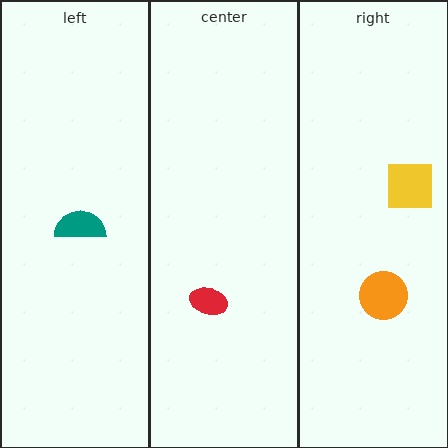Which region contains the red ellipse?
The center region.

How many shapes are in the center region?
1.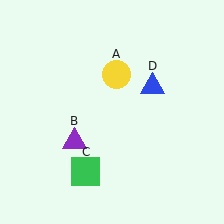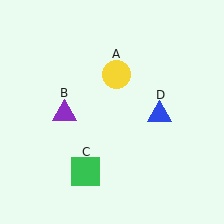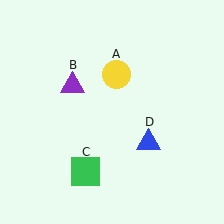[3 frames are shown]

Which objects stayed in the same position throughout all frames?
Yellow circle (object A) and green square (object C) remained stationary.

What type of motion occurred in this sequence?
The purple triangle (object B), blue triangle (object D) rotated clockwise around the center of the scene.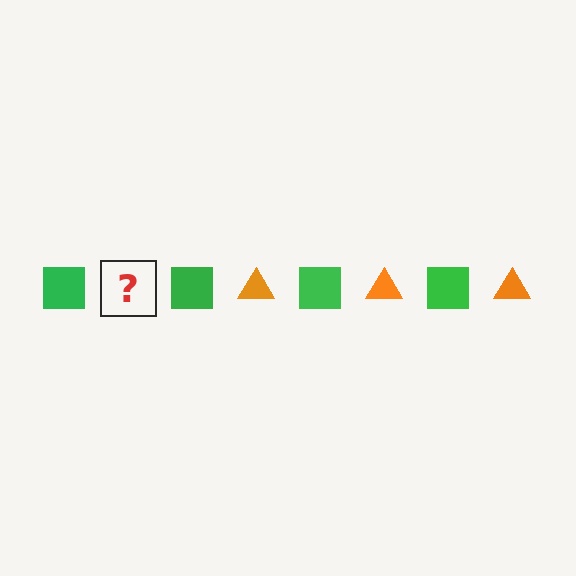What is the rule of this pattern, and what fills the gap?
The rule is that the pattern alternates between green square and orange triangle. The gap should be filled with an orange triangle.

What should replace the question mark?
The question mark should be replaced with an orange triangle.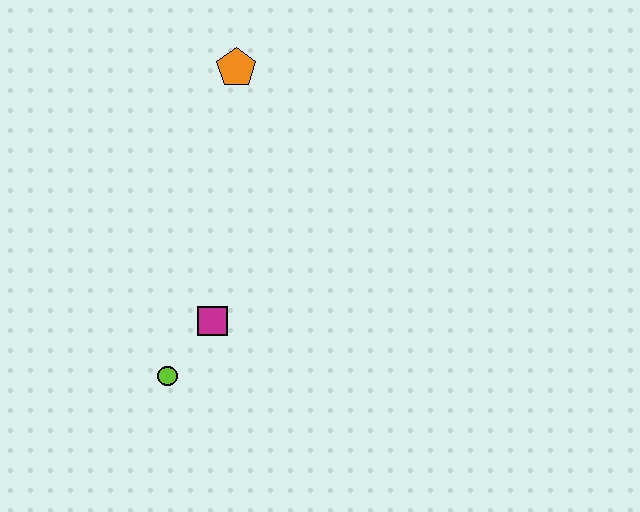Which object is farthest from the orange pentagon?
The lime circle is farthest from the orange pentagon.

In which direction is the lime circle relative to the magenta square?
The lime circle is below the magenta square.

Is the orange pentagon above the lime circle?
Yes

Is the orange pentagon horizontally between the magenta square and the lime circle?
No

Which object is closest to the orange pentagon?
The magenta square is closest to the orange pentagon.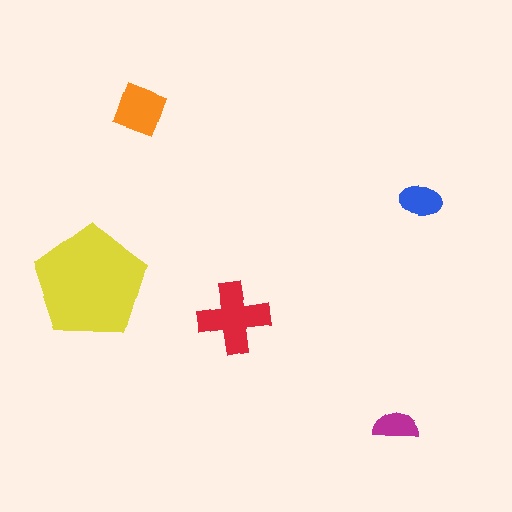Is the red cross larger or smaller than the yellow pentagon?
Smaller.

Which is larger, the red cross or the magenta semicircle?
The red cross.